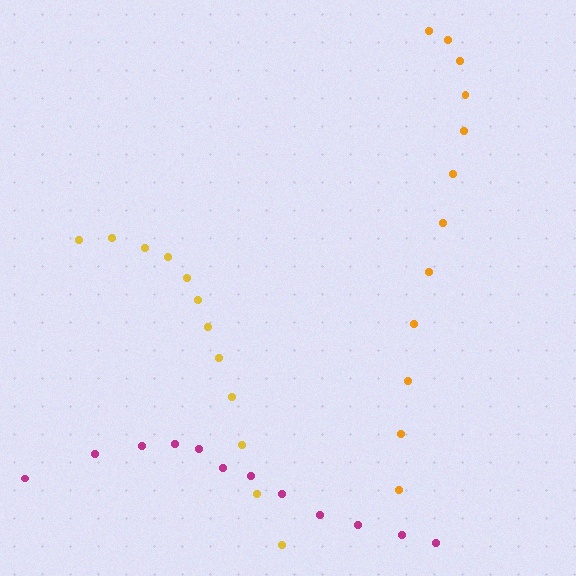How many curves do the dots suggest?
There are 3 distinct paths.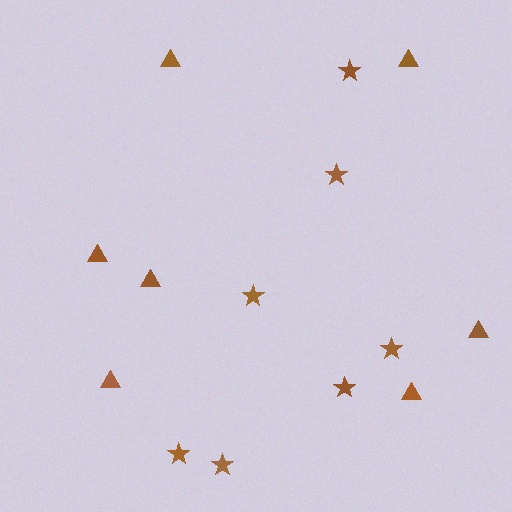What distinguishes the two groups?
There are 2 groups: one group of triangles (7) and one group of stars (7).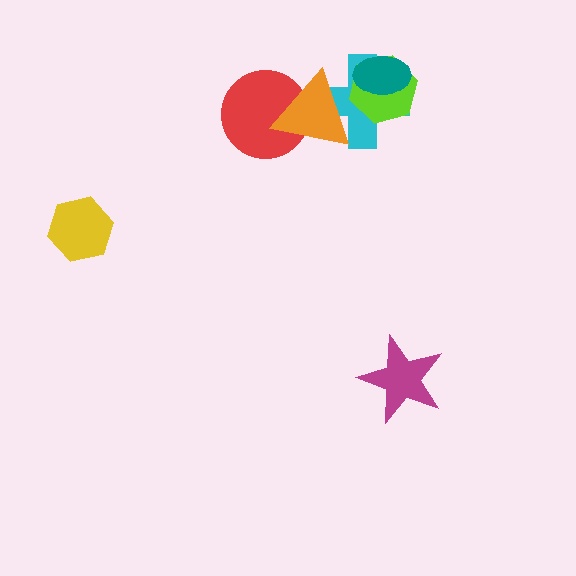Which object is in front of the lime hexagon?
The teal ellipse is in front of the lime hexagon.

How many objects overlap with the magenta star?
0 objects overlap with the magenta star.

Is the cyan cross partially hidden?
Yes, it is partially covered by another shape.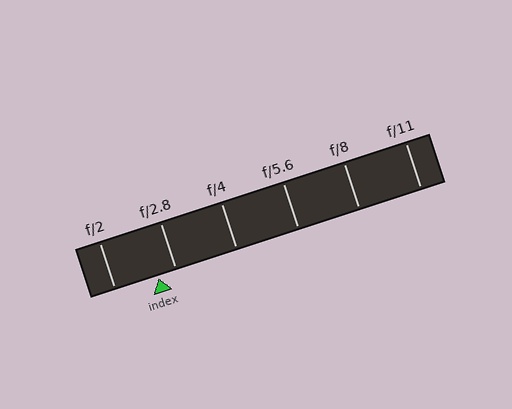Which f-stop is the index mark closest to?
The index mark is closest to f/2.8.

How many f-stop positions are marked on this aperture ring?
There are 6 f-stop positions marked.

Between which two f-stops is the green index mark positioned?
The index mark is between f/2 and f/2.8.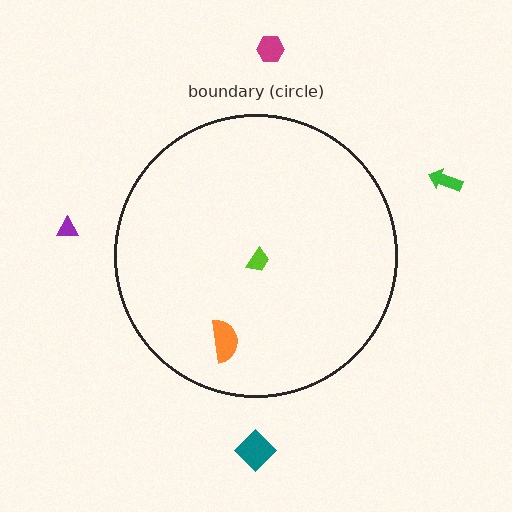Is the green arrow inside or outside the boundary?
Outside.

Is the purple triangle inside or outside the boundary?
Outside.